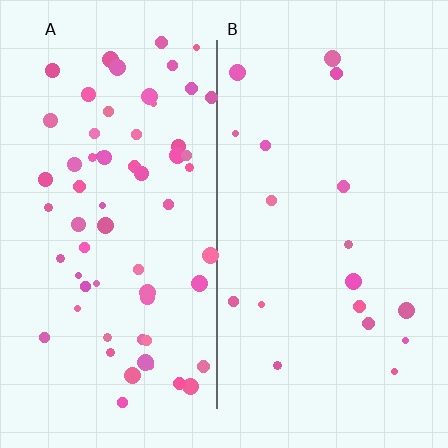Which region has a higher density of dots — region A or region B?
A (the left).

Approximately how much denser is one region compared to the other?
Approximately 3.5× — region A over region B.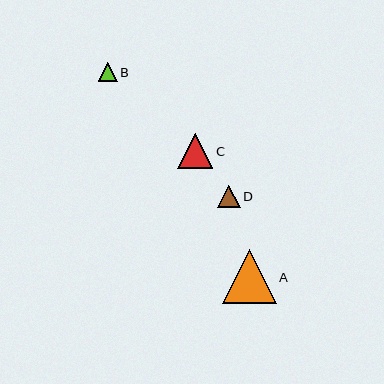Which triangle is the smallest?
Triangle B is the smallest with a size of approximately 19 pixels.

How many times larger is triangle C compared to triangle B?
Triangle C is approximately 1.9 times the size of triangle B.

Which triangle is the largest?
Triangle A is the largest with a size of approximately 54 pixels.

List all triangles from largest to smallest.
From largest to smallest: A, C, D, B.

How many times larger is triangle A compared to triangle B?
Triangle A is approximately 2.9 times the size of triangle B.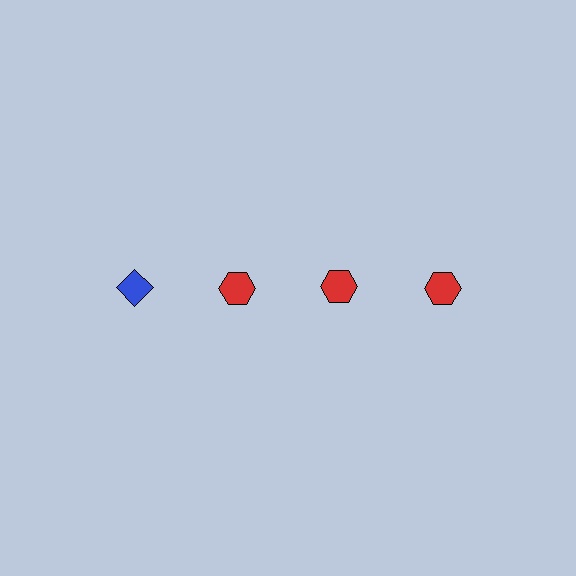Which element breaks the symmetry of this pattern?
The blue diamond in the top row, leftmost column breaks the symmetry. All other shapes are red hexagons.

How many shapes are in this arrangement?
There are 4 shapes arranged in a grid pattern.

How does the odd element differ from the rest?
It differs in both color (blue instead of red) and shape (diamond instead of hexagon).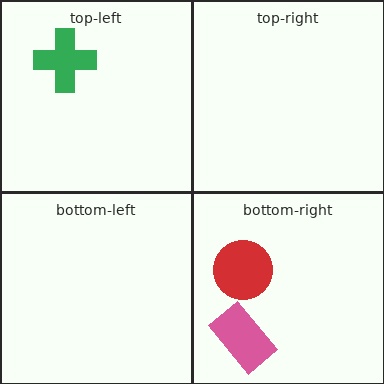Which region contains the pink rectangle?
The bottom-right region.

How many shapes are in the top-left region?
1.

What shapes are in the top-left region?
The green cross.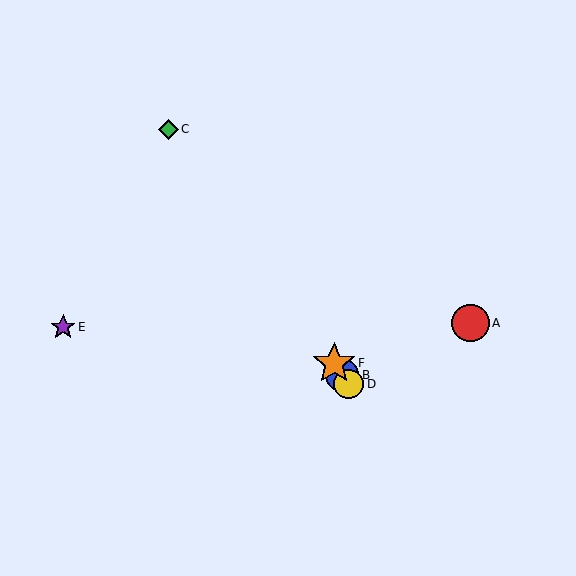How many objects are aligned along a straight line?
4 objects (B, C, D, F) are aligned along a straight line.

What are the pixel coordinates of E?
Object E is at (63, 327).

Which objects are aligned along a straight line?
Objects B, C, D, F are aligned along a straight line.